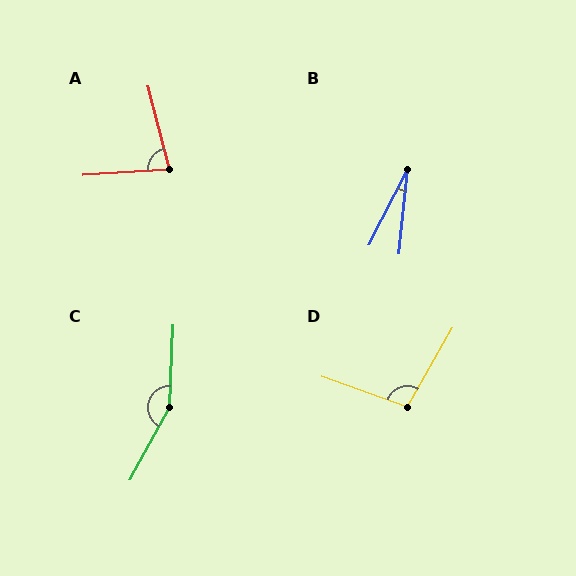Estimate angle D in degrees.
Approximately 100 degrees.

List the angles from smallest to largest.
B (21°), A (79°), D (100°), C (154°).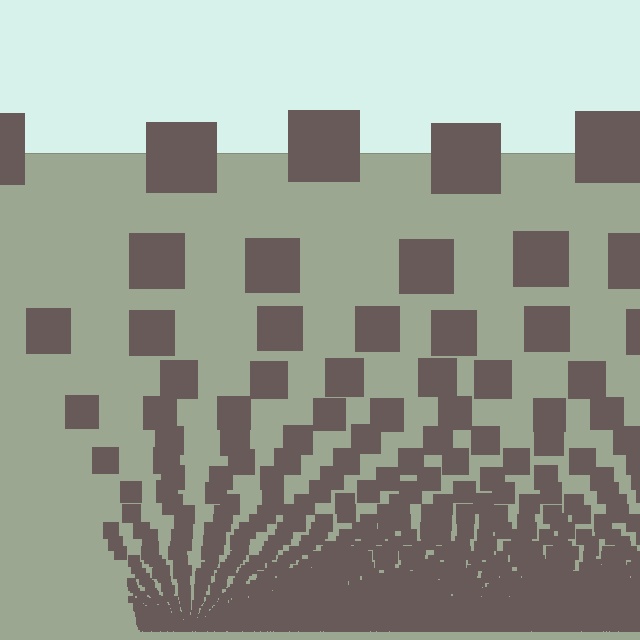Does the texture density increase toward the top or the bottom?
Density increases toward the bottom.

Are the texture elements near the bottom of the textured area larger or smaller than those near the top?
Smaller. The gradient is inverted — elements near the bottom are smaller and denser.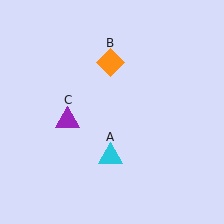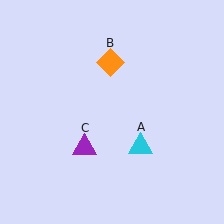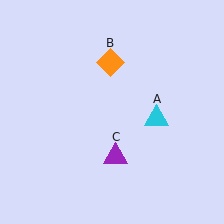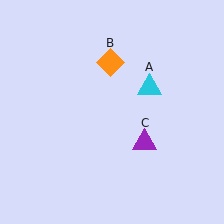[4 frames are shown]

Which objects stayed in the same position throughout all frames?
Orange diamond (object B) remained stationary.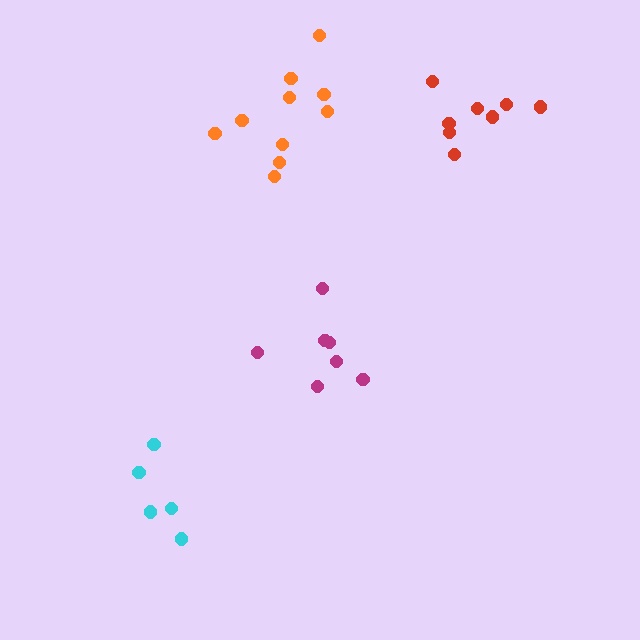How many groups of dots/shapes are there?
There are 4 groups.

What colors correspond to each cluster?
The clusters are colored: orange, cyan, red, magenta.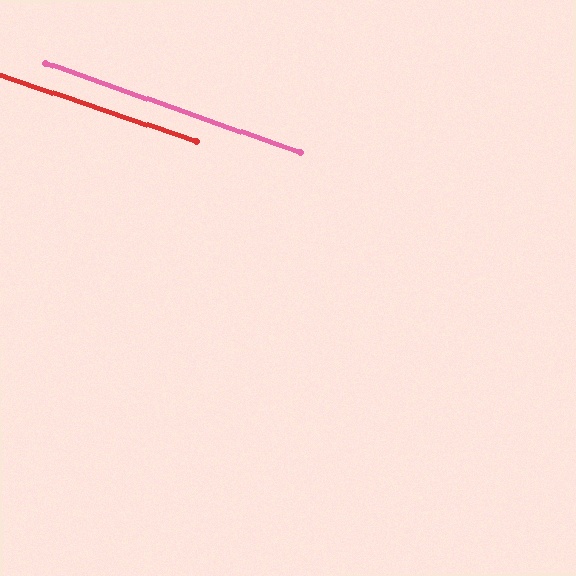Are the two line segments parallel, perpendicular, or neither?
Parallel — their directions differ by only 0.8°.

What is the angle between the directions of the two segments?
Approximately 1 degree.